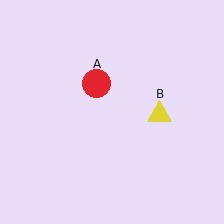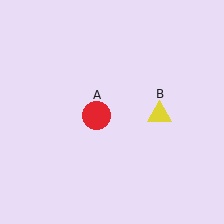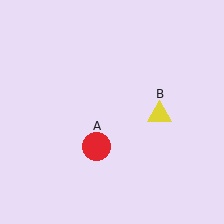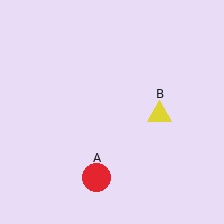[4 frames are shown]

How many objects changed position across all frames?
1 object changed position: red circle (object A).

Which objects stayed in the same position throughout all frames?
Yellow triangle (object B) remained stationary.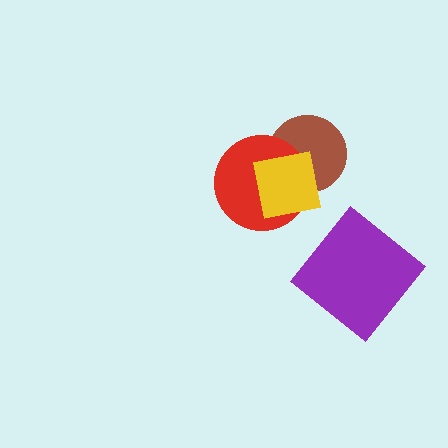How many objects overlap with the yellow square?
2 objects overlap with the yellow square.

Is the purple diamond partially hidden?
No, no other shape covers it.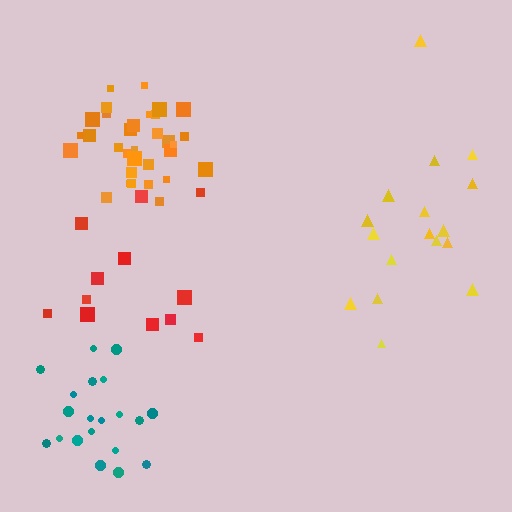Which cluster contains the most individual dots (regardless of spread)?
Orange (32).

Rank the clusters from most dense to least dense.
orange, teal, yellow, red.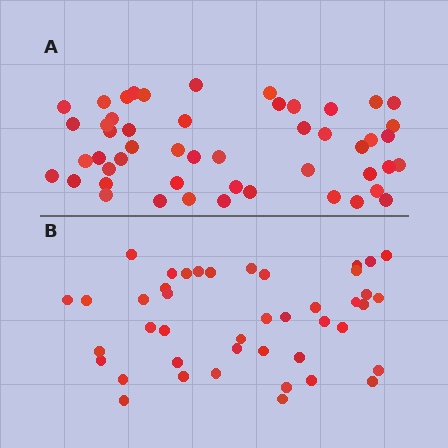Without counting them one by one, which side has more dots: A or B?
Region A (the top region) has more dots.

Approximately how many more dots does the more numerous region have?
Region A has roughly 8 or so more dots than region B.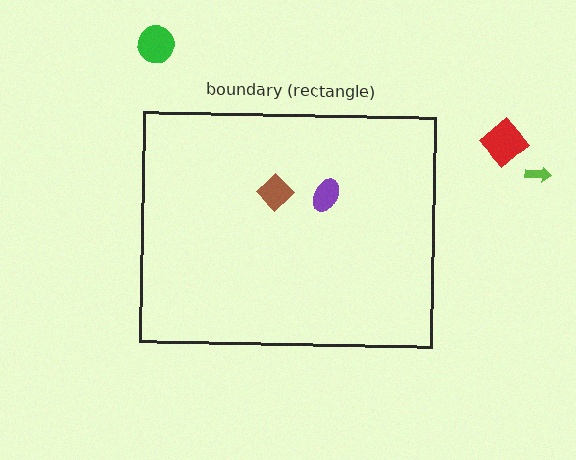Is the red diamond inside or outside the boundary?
Outside.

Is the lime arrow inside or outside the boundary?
Outside.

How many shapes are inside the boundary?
2 inside, 3 outside.